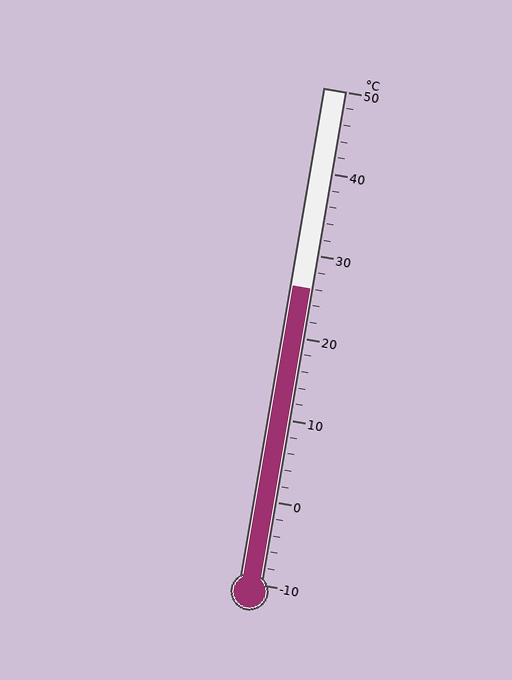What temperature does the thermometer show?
The thermometer shows approximately 26°C.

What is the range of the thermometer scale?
The thermometer scale ranges from -10°C to 50°C.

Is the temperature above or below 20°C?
The temperature is above 20°C.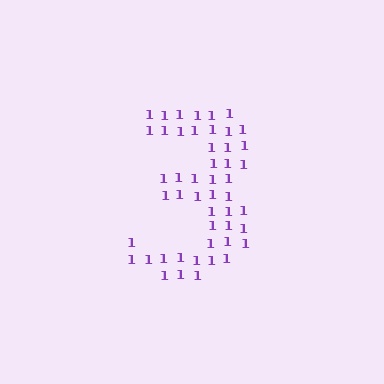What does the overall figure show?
The overall figure shows the digit 3.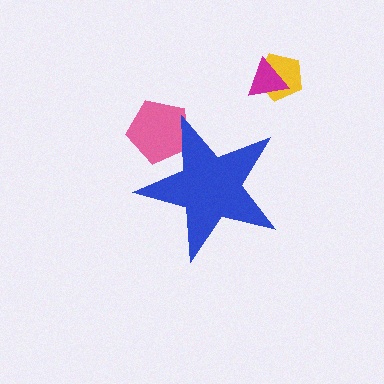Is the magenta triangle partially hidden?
No, the magenta triangle is fully visible.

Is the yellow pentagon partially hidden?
No, the yellow pentagon is fully visible.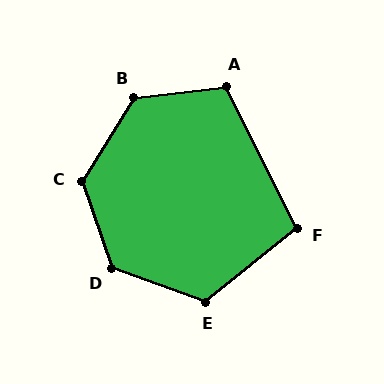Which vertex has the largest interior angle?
C, at approximately 129 degrees.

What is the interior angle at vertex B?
Approximately 129 degrees (obtuse).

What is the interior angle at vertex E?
Approximately 121 degrees (obtuse).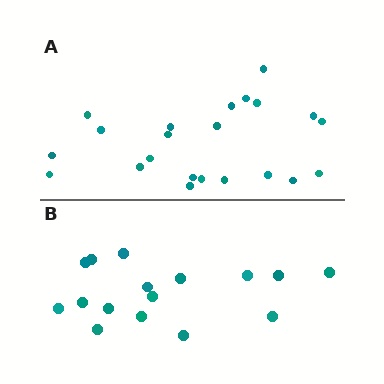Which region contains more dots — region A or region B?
Region A (the top region) has more dots.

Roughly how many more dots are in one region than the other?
Region A has about 6 more dots than region B.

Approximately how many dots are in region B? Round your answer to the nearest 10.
About 20 dots. (The exact count is 16, which rounds to 20.)